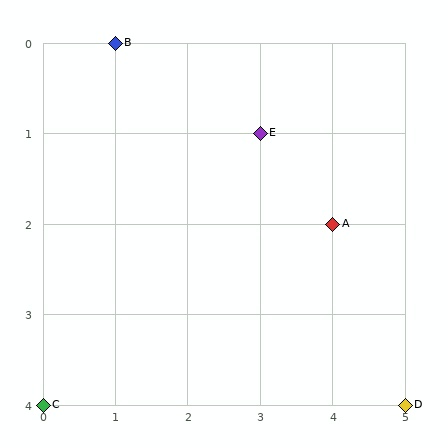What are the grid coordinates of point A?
Point A is at grid coordinates (4, 2).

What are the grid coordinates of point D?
Point D is at grid coordinates (5, 4).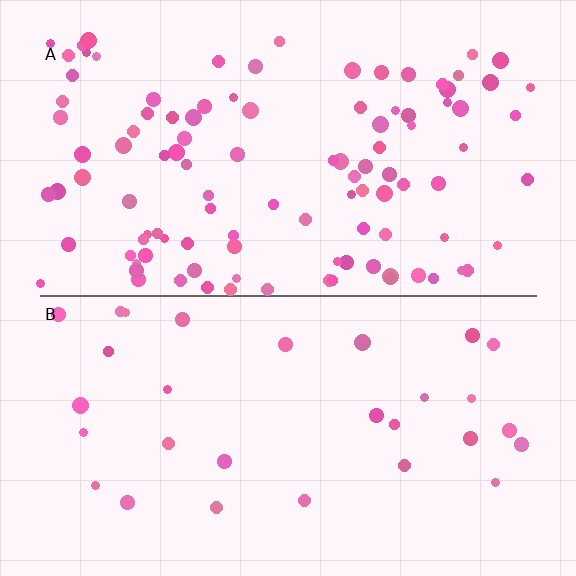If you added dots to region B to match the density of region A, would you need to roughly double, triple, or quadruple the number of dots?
Approximately quadruple.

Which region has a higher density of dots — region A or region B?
A (the top).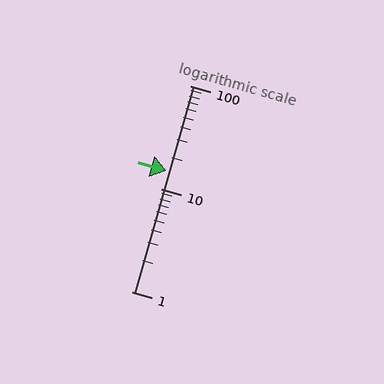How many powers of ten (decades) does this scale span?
The scale spans 2 decades, from 1 to 100.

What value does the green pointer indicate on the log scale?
The pointer indicates approximately 15.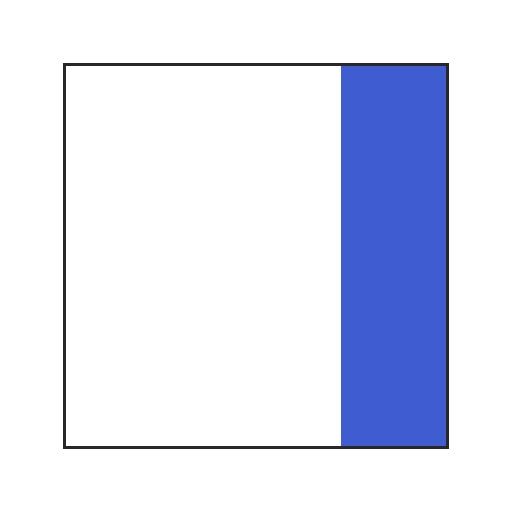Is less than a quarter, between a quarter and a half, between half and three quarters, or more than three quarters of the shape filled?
Between a quarter and a half.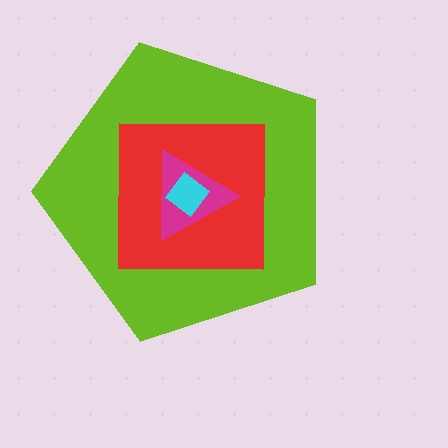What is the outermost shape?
The lime pentagon.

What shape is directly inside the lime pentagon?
The red square.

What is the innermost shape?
The cyan diamond.